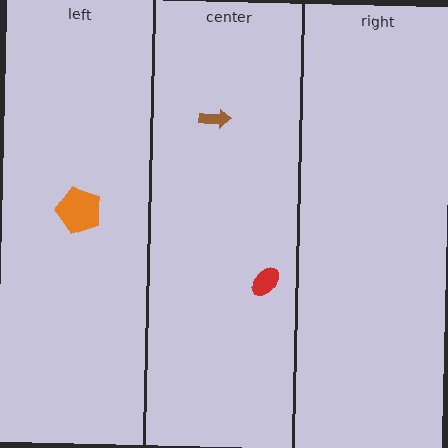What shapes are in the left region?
The orange pentagon.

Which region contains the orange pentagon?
The left region.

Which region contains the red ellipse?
The center region.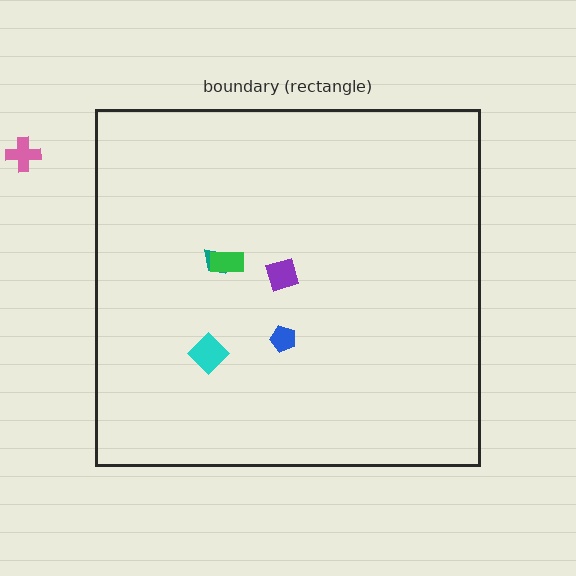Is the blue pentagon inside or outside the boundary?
Inside.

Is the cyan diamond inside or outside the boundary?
Inside.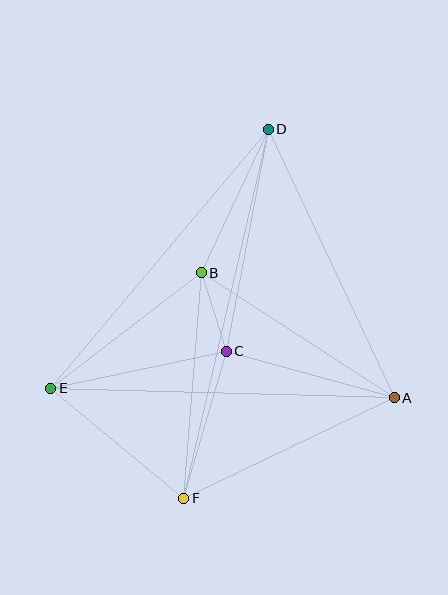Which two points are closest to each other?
Points B and C are closest to each other.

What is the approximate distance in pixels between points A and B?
The distance between A and B is approximately 230 pixels.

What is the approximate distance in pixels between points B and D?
The distance between B and D is approximately 158 pixels.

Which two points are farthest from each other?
Points D and F are farthest from each other.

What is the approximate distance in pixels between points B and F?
The distance between B and F is approximately 226 pixels.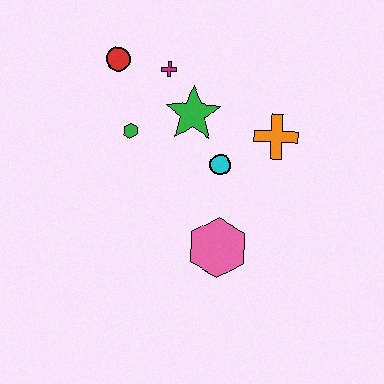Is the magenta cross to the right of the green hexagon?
Yes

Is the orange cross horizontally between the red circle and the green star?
No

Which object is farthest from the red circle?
The pink hexagon is farthest from the red circle.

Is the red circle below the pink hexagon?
No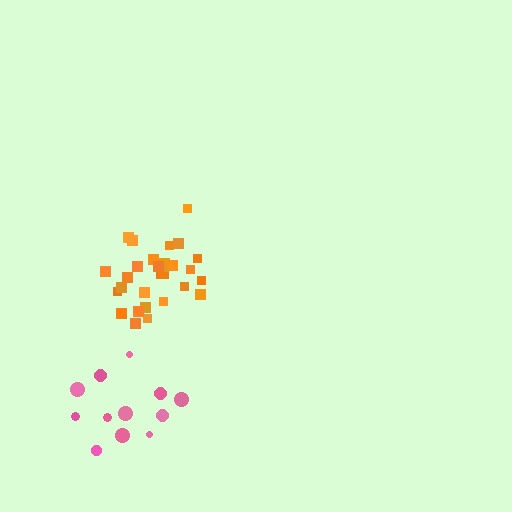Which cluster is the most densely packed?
Orange.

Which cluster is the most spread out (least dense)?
Pink.